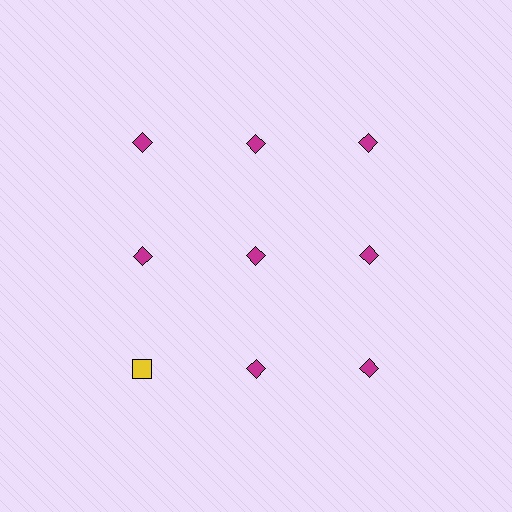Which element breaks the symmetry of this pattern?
The yellow square in the third row, leftmost column breaks the symmetry. All other shapes are magenta diamonds.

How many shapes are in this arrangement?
There are 9 shapes arranged in a grid pattern.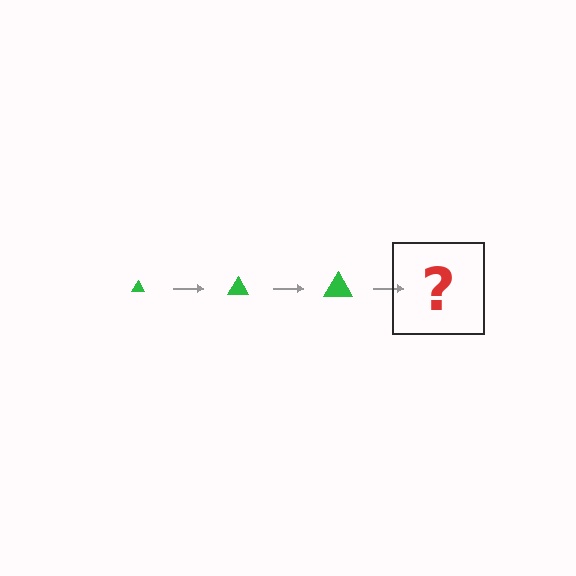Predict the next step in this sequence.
The next step is a green triangle, larger than the previous one.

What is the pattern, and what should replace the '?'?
The pattern is that the triangle gets progressively larger each step. The '?' should be a green triangle, larger than the previous one.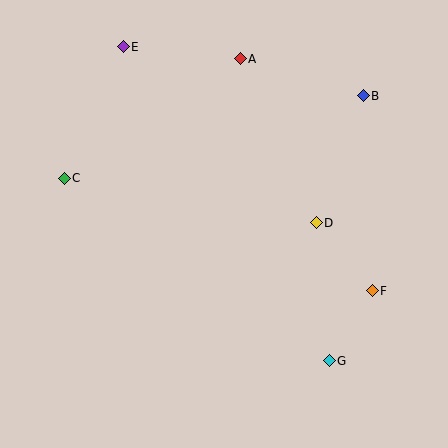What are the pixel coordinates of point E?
Point E is at (123, 47).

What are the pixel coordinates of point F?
Point F is at (372, 291).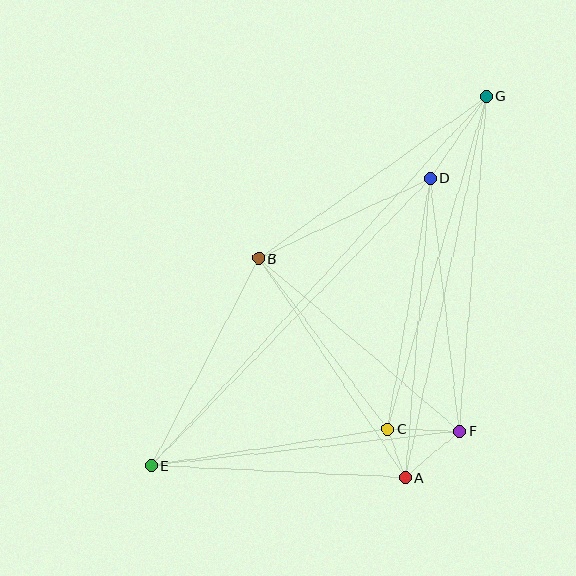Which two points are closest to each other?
Points A and C are closest to each other.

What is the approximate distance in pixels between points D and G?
The distance between D and G is approximately 100 pixels.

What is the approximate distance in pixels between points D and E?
The distance between D and E is approximately 400 pixels.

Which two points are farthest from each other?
Points E and G are farthest from each other.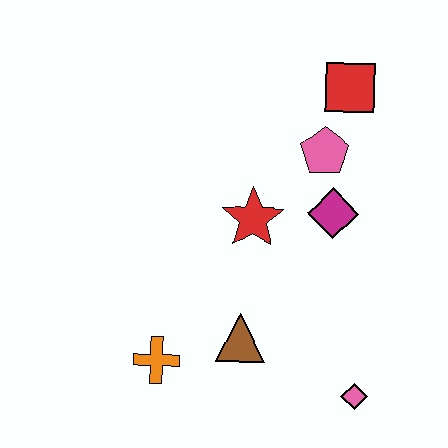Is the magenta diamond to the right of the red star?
Yes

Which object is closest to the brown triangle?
The orange cross is closest to the brown triangle.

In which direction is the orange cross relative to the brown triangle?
The orange cross is to the left of the brown triangle.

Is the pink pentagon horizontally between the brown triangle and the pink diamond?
Yes